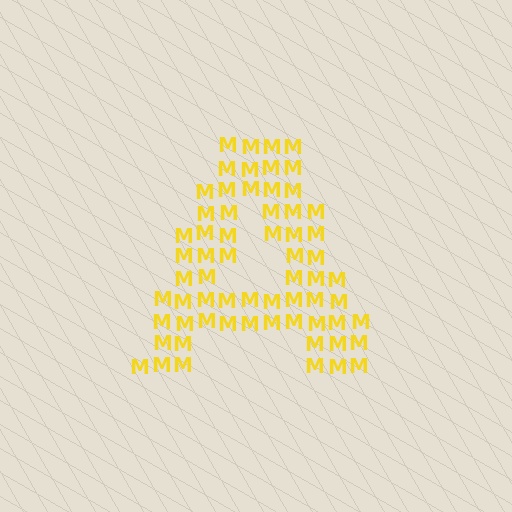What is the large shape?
The large shape is the letter A.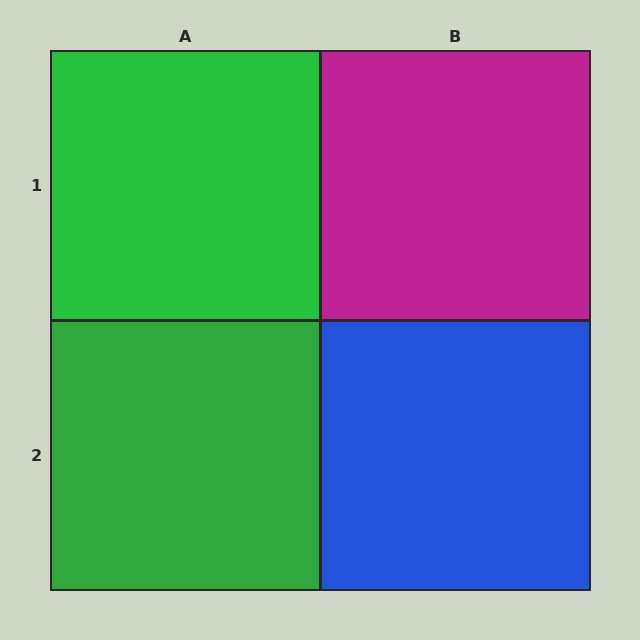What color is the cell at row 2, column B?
Blue.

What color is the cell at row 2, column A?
Green.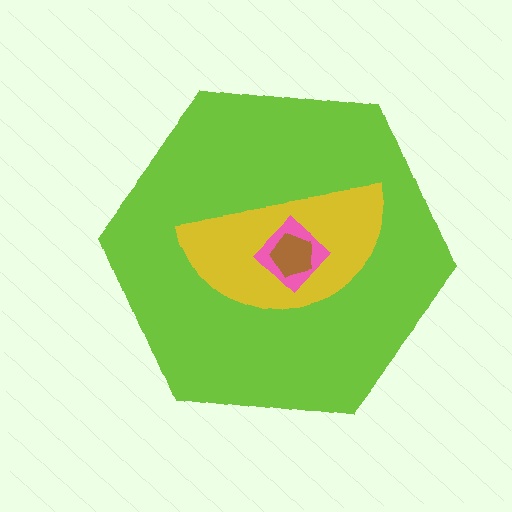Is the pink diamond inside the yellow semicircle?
Yes.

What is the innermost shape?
The brown pentagon.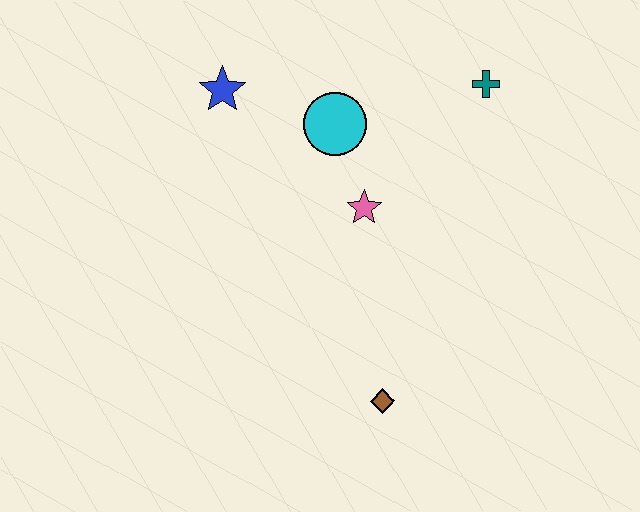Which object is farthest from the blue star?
The brown diamond is farthest from the blue star.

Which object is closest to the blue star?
The cyan circle is closest to the blue star.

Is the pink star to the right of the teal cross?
No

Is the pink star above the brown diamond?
Yes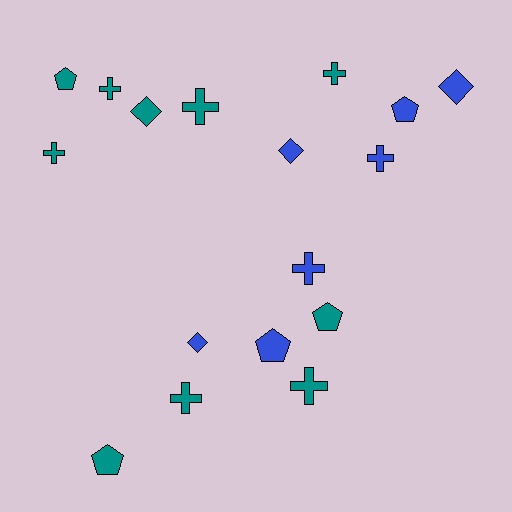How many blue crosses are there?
There are 2 blue crosses.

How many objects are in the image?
There are 17 objects.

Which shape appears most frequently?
Cross, with 8 objects.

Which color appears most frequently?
Teal, with 10 objects.